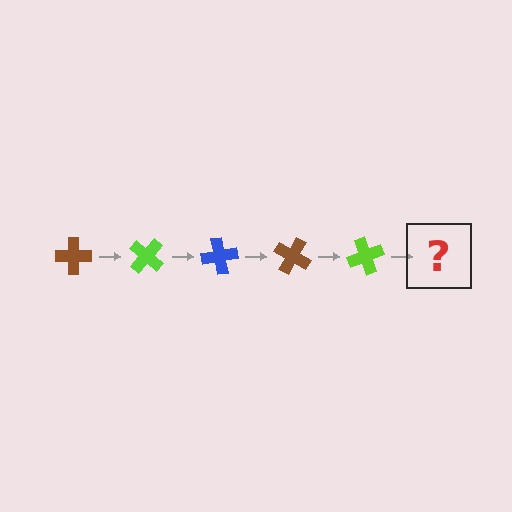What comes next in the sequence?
The next element should be a blue cross, rotated 200 degrees from the start.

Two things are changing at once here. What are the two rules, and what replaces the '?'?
The two rules are that it rotates 40 degrees each step and the color cycles through brown, lime, and blue. The '?' should be a blue cross, rotated 200 degrees from the start.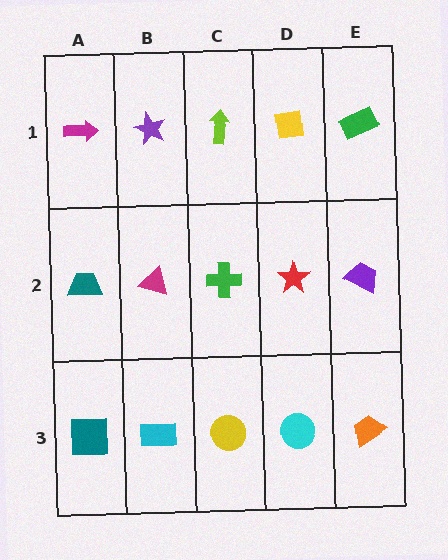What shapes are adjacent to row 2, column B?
A purple star (row 1, column B), a cyan rectangle (row 3, column B), a teal trapezoid (row 2, column A), a green cross (row 2, column C).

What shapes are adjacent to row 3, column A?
A teal trapezoid (row 2, column A), a cyan rectangle (row 3, column B).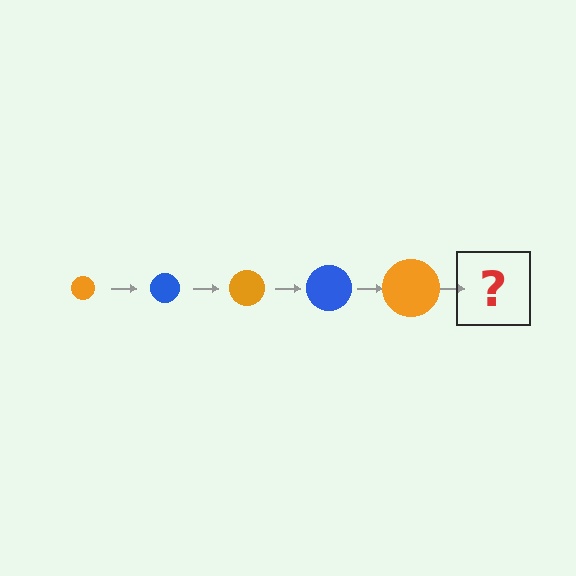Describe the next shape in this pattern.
It should be a blue circle, larger than the previous one.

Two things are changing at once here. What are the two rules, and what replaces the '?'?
The two rules are that the circle grows larger each step and the color cycles through orange and blue. The '?' should be a blue circle, larger than the previous one.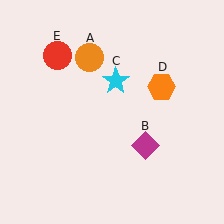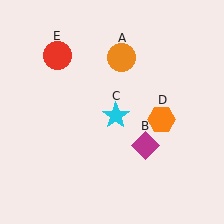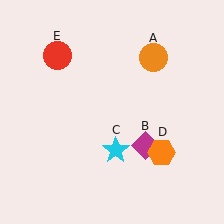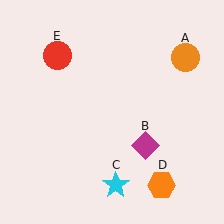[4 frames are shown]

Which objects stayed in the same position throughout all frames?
Magenta diamond (object B) and red circle (object E) remained stationary.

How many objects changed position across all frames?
3 objects changed position: orange circle (object A), cyan star (object C), orange hexagon (object D).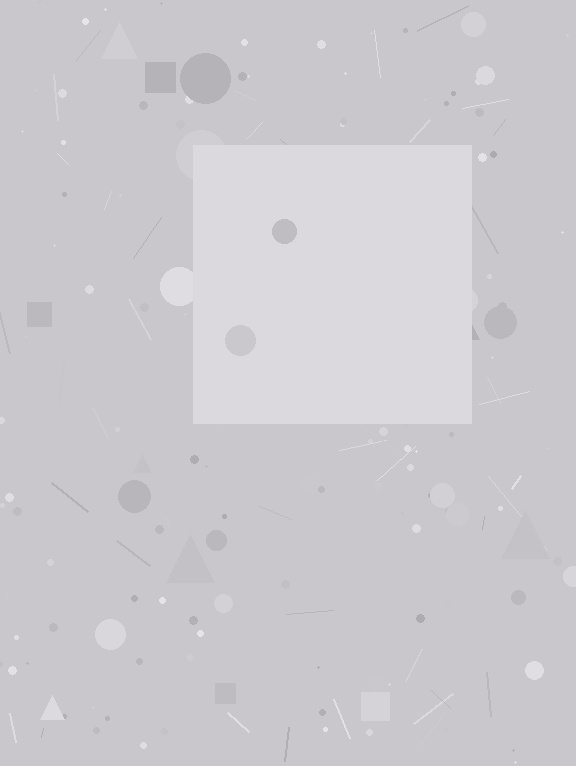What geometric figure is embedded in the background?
A square is embedded in the background.